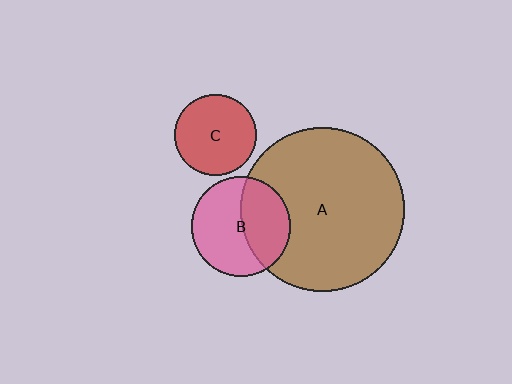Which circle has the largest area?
Circle A (brown).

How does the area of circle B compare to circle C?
Approximately 1.5 times.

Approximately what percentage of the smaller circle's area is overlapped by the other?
Approximately 40%.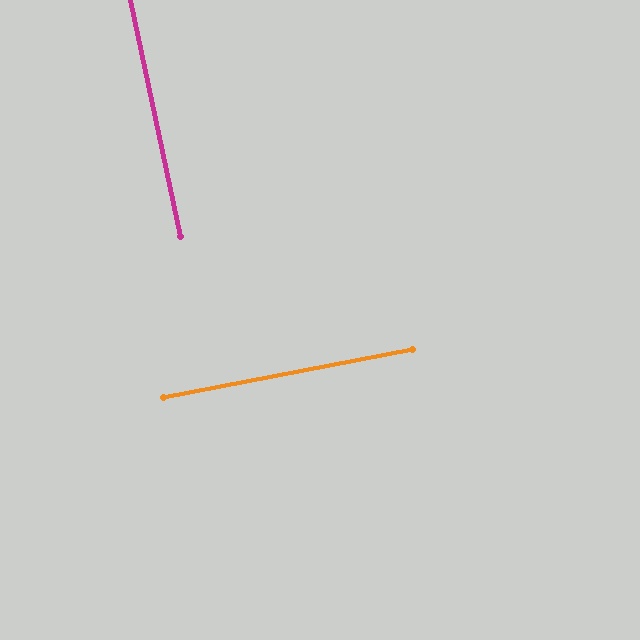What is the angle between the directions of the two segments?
Approximately 89 degrees.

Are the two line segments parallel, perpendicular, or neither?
Perpendicular — they meet at approximately 89°.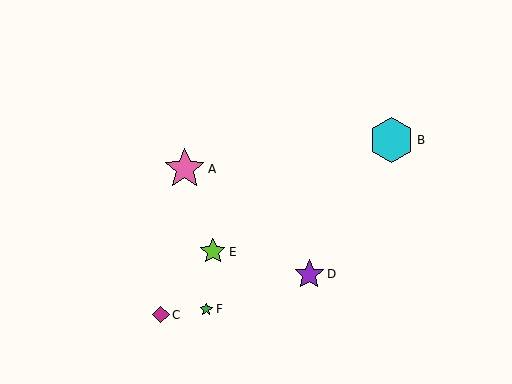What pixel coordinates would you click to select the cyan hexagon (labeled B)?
Click at (392, 140) to select the cyan hexagon B.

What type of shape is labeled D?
Shape D is a purple star.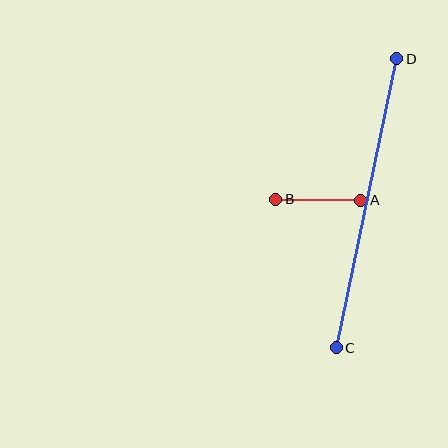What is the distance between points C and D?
The distance is approximately 295 pixels.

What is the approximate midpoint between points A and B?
The midpoint is at approximately (318, 200) pixels.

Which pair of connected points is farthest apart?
Points C and D are farthest apart.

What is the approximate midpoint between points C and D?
The midpoint is at approximately (366, 203) pixels.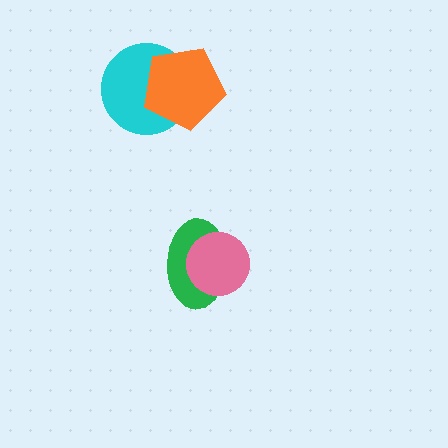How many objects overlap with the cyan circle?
1 object overlaps with the cyan circle.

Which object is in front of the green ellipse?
The pink circle is in front of the green ellipse.